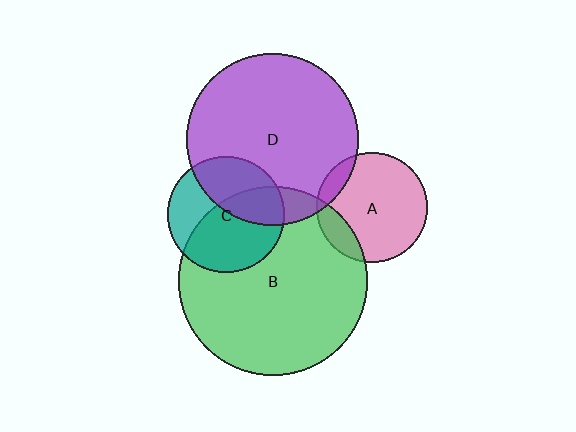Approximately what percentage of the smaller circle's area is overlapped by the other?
Approximately 55%.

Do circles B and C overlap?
Yes.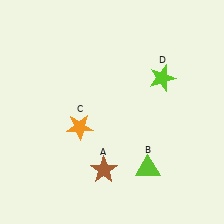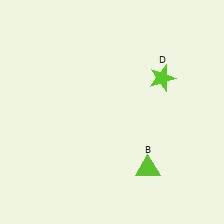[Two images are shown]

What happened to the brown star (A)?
The brown star (A) was removed in Image 2. It was in the bottom-left area of Image 1.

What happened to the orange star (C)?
The orange star (C) was removed in Image 2. It was in the bottom-left area of Image 1.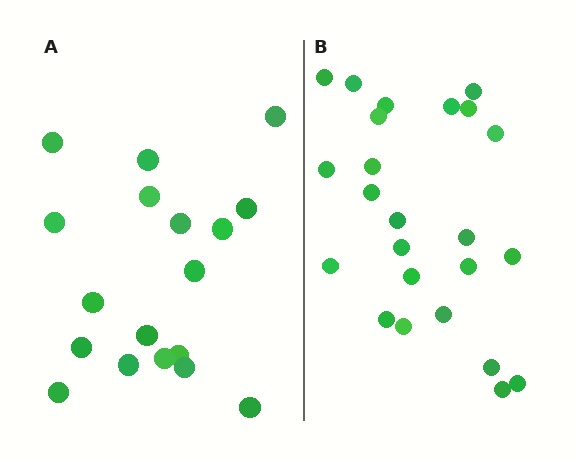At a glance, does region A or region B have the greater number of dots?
Region B (the right region) has more dots.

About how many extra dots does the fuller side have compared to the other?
Region B has about 6 more dots than region A.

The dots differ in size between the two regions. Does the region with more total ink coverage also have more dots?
No. Region A has more total ink coverage because its dots are larger, but region B actually contains more individual dots. Total area can be misleading — the number of items is what matters here.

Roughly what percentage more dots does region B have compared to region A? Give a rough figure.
About 35% more.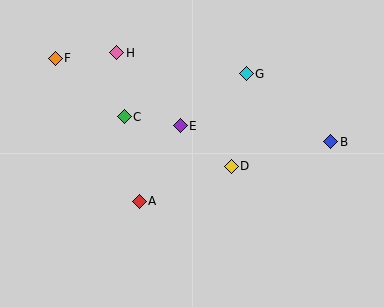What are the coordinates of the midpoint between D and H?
The midpoint between D and H is at (174, 109).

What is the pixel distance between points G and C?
The distance between G and C is 129 pixels.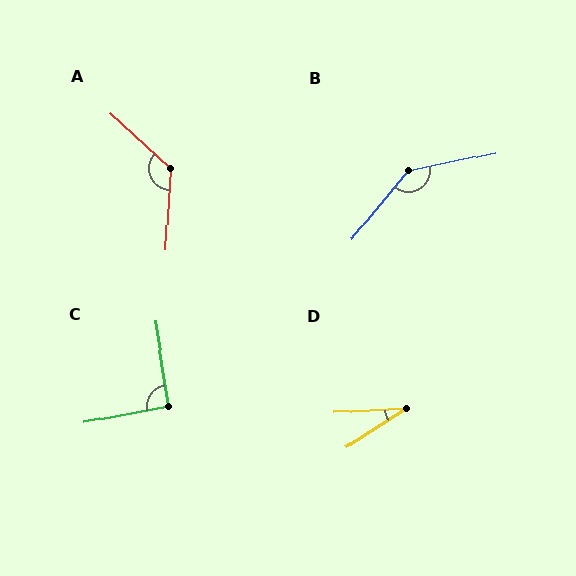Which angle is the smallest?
D, at approximately 30 degrees.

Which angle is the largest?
B, at approximately 141 degrees.